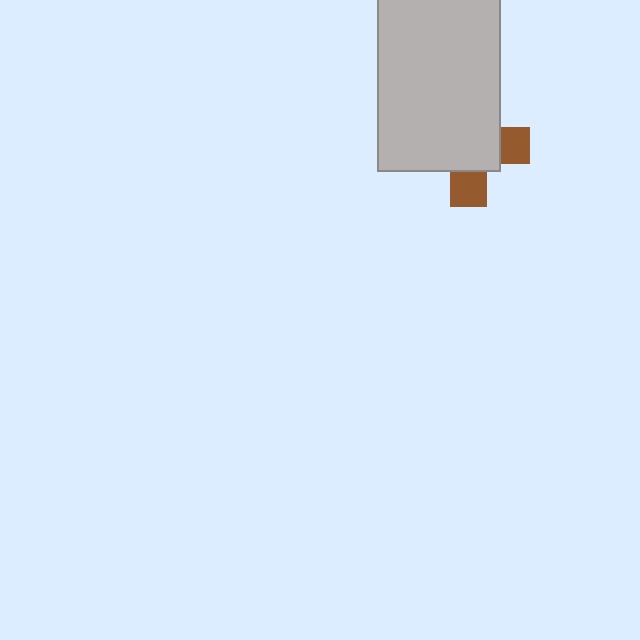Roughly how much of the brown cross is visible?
A small part of it is visible (roughly 31%).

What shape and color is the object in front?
The object in front is a light gray rectangle.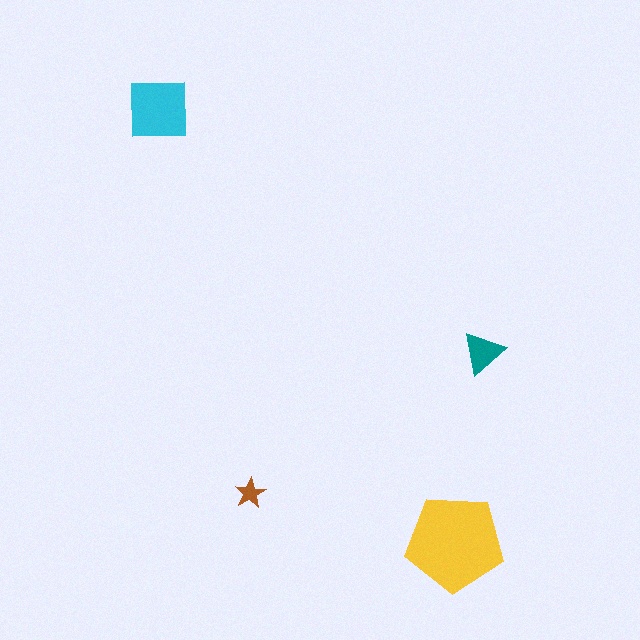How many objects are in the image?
There are 4 objects in the image.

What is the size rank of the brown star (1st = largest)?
4th.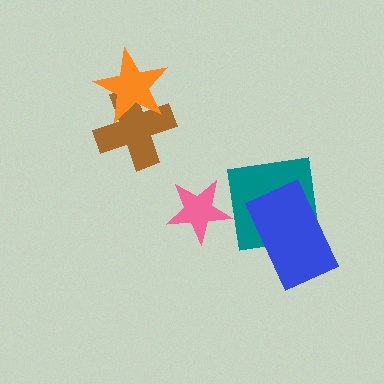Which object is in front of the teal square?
The blue rectangle is in front of the teal square.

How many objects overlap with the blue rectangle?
1 object overlaps with the blue rectangle.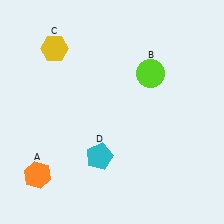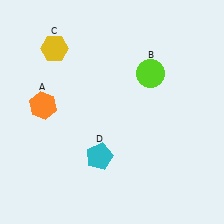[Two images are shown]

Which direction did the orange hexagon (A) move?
The orange hexagon (A) moved up.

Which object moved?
The orange hexagon (A) moved up.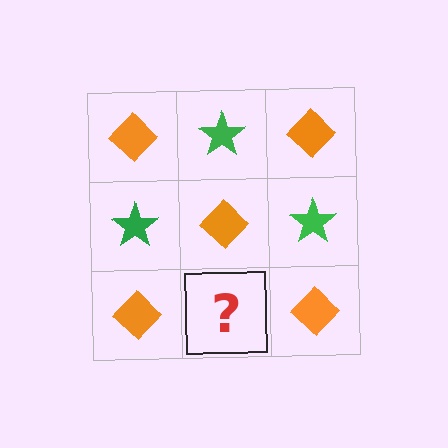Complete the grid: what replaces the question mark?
The question mark should be replaced with a green star.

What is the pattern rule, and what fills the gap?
The rule is that it alternates orange diamond and green star in a checkerboard pattern. The gap should be filled with a green star.